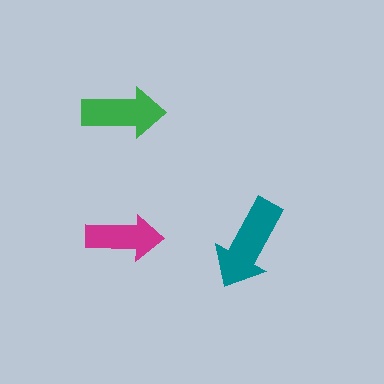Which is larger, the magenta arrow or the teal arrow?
The teal one.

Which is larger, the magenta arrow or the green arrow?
The green one.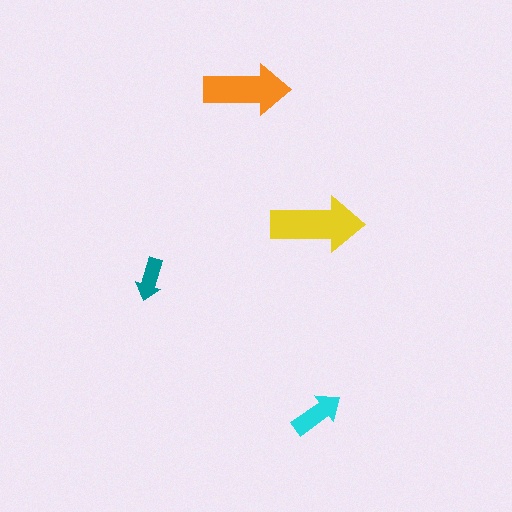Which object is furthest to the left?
The teal arrow is leftmost.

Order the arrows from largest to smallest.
the yellow one, the orange one, the cyan one, the teal one.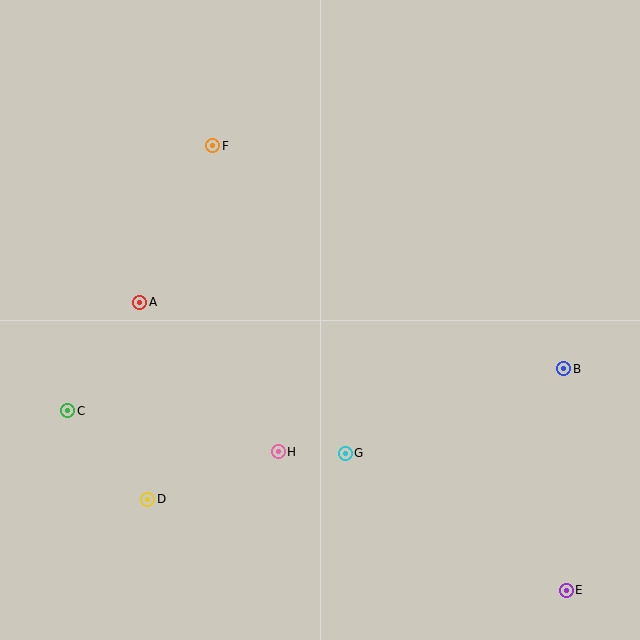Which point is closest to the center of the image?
Point G at (345, 453) is closest to the center.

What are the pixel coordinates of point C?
Point C is at (68, 411).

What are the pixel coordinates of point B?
Point B is at (564, 369).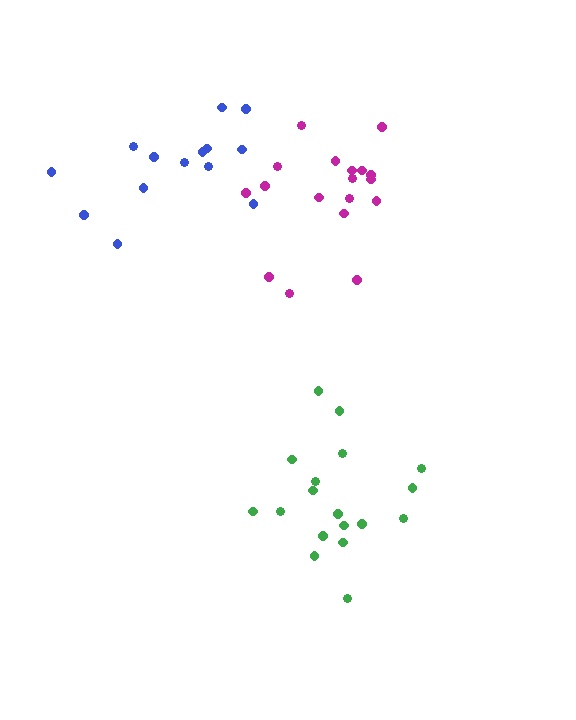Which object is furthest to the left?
The blue cluster is leftmost.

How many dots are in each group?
Group 1: 18 dots, Group 2: 18 dots, Group 3: 14 dots (50 total).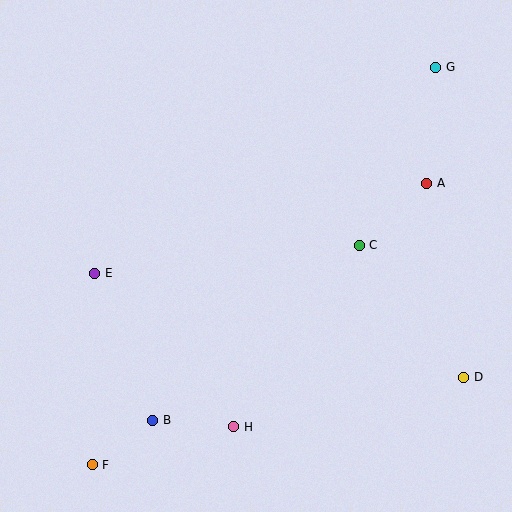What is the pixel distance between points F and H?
The distance between F and H is 146 pixels.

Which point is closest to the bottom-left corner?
Point F is closest to the bottom-left corner.